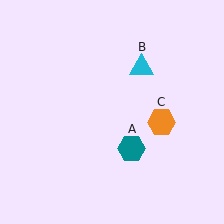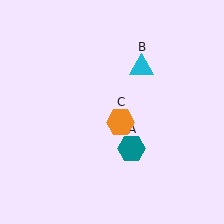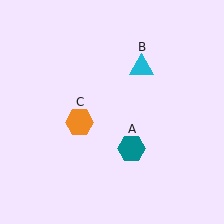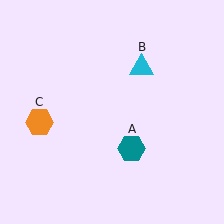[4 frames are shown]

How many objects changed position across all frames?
1 object changed position: orange hexagon (object C).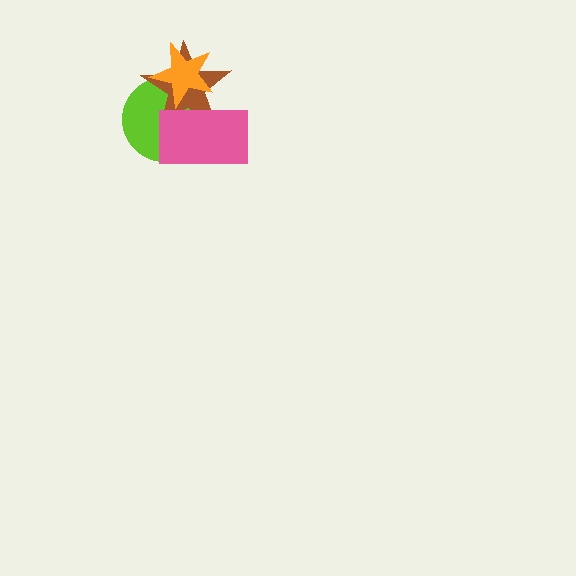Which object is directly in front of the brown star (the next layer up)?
The orange star is directly in front of the brown star.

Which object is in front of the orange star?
The pink rectangle is in front of the orange star.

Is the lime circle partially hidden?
Yes, it is partially covered by another shape.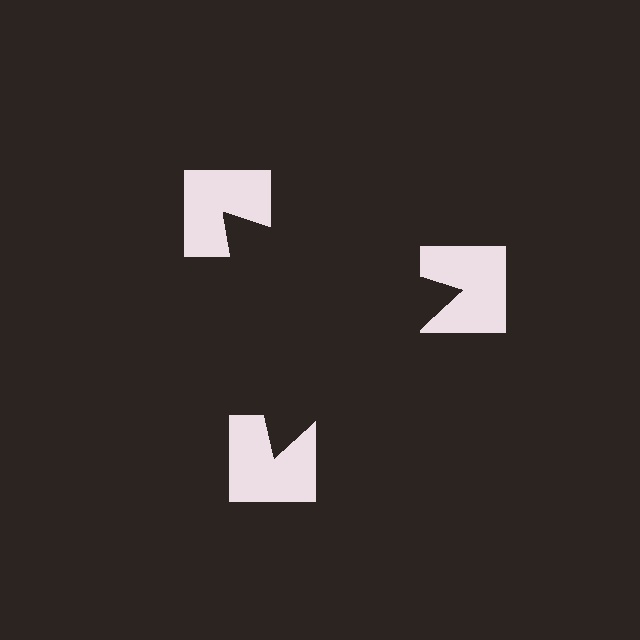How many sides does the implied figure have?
3 sides.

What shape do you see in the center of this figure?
An illusory triangle — its edges are inferred from the aligned wedge cuts in the notched squares, not physically drawn.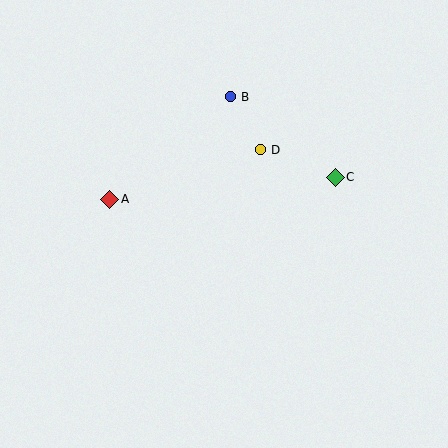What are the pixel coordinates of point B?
Point B is at (230, 97).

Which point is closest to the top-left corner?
Point A is closest to the top-left corner.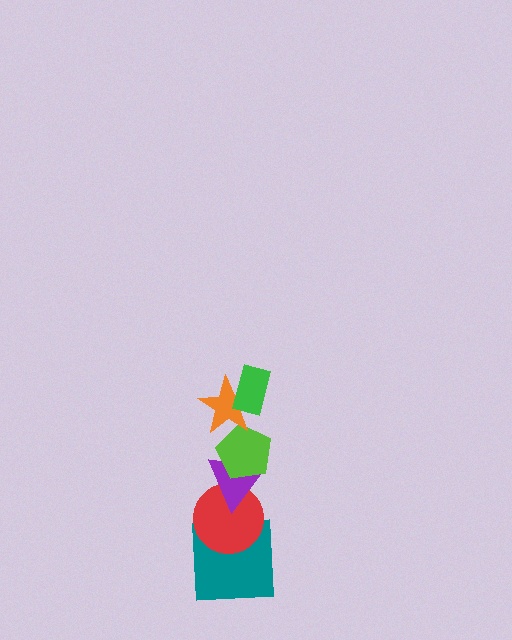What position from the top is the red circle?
The red circle is 5th from the top.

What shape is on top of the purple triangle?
The lime pentagon is on top of the purple triangle.